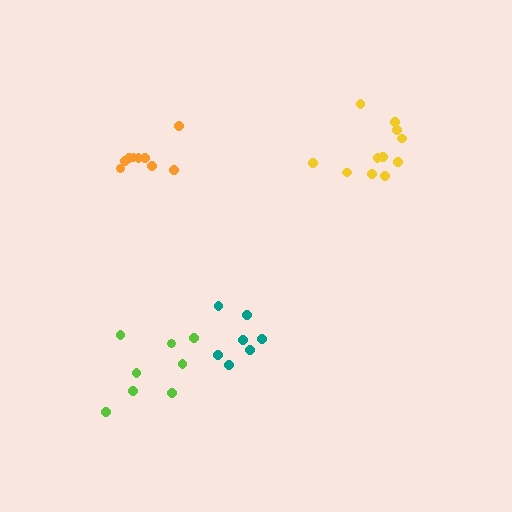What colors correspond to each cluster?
The clusters are colored: teal, orange, yellow, lime.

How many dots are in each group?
Group 1: 7 dots, Group 2: 10 dots, Group 3: 11 dots, Group 4: 8 dots (36 total).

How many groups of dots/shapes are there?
There are 4 groups.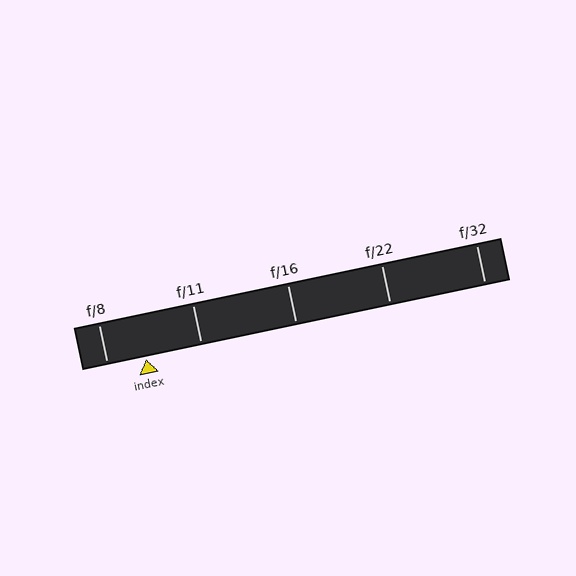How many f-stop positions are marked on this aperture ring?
There are 5 f-stop positions marked.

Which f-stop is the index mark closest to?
The index mark is closest to f/8.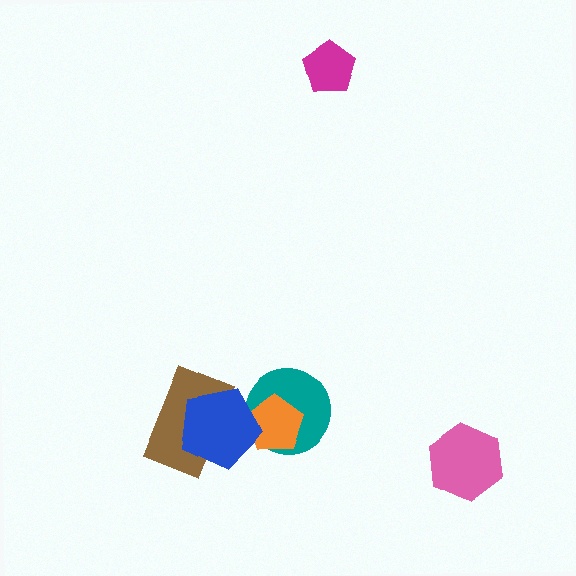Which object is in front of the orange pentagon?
The blue pentagon is in front of the orange pentagon.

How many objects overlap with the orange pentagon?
2 objects overlap with the orange pentagon.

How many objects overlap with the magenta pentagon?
0 objects overlap with the magenta pentagon.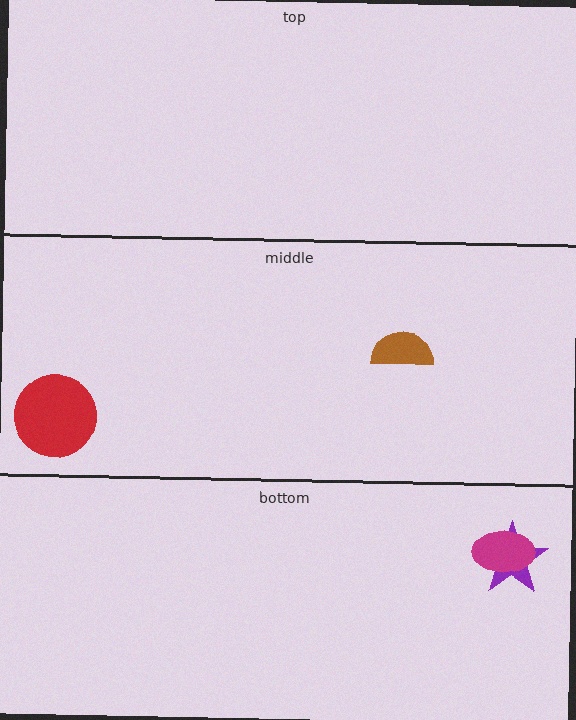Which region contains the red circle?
The middle region.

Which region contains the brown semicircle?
The middle region.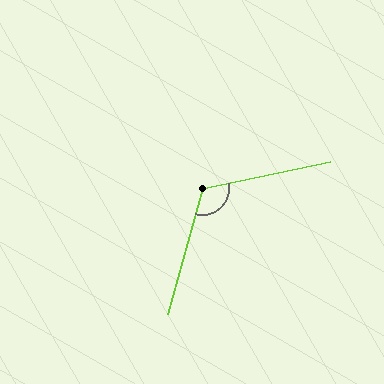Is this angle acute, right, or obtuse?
It is obtuse.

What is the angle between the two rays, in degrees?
Approximately 117 degrees.